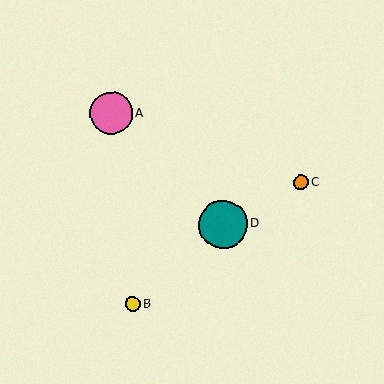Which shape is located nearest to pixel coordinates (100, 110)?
The pink circle (labeled A) at (111, 113) is nearest to that location.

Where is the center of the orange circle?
The center of the orange circle is at (300, 183).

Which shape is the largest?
The teal circle (labeled D) is the largest.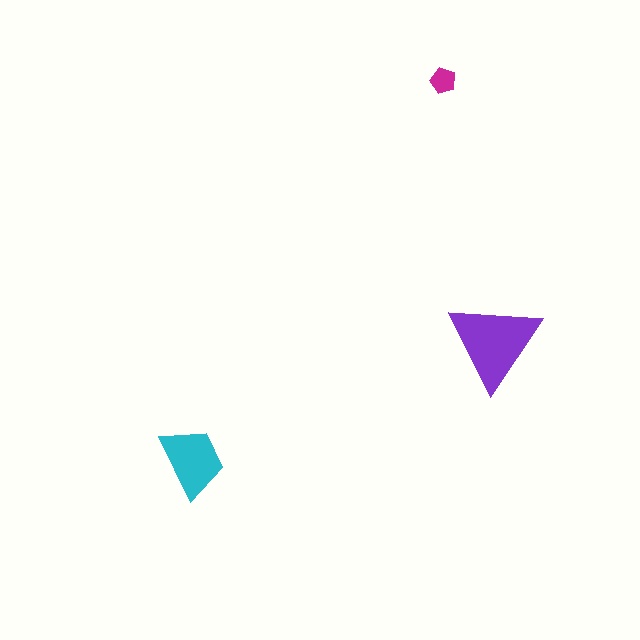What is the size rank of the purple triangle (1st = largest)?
1st.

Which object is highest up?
The magenta pentagon is topmost.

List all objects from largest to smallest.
The purple triangle, the cyan trapezoid, the magenta pentagon.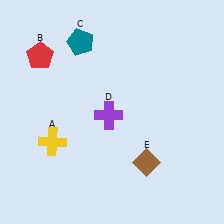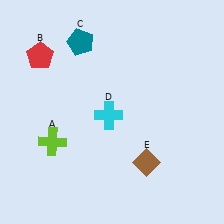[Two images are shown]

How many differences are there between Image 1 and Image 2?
There are 2 differences between the two images.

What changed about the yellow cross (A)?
In Image 1, A is yellow. In Image 2, it changed to lime.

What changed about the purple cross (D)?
In Image 1, D is purple. In Image 2, it changed to cyan.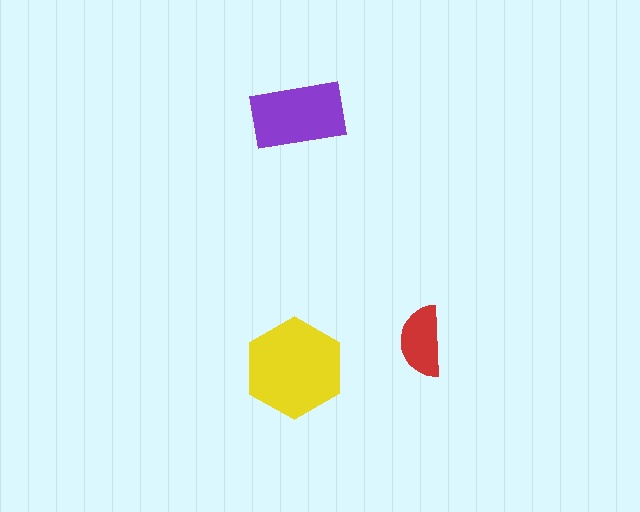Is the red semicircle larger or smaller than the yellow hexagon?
Smaller.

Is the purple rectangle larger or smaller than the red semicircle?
Larger.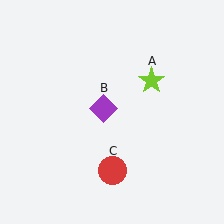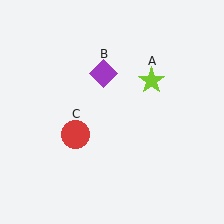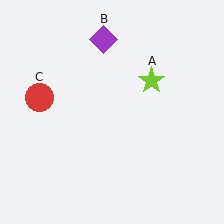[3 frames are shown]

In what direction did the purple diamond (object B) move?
The purple diamond (object B) moved up.